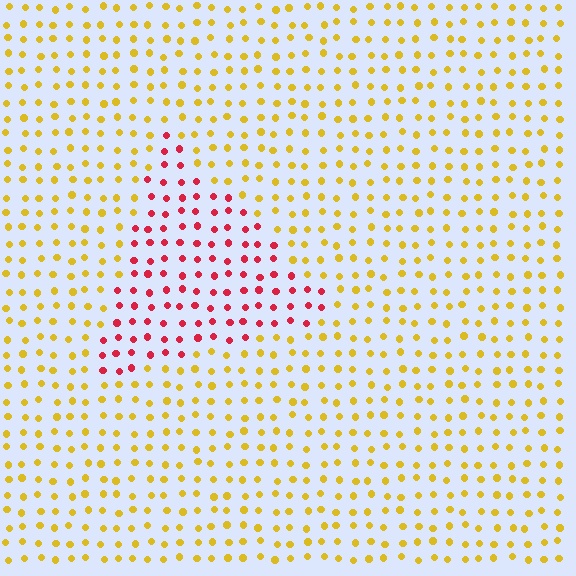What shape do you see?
I see a triangle.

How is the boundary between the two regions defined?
The boundary is defined purely by a slight shift in hue (about 61 degrees). Spacing, size, and orientation are identical on both sides.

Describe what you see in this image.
The image is filled with small yellow elements in a uniform arrangement. A triangle-shaped region is visible where the elements are tinted to a slightly different hue, forming a subtle color boundary.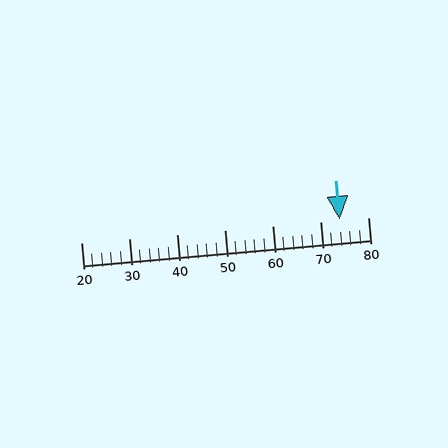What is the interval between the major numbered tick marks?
The major tick marks are spaced 10 units apart.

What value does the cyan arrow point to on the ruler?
The cyan arrow points to approximately 74.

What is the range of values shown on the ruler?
The ruler shows values from 20 to 80.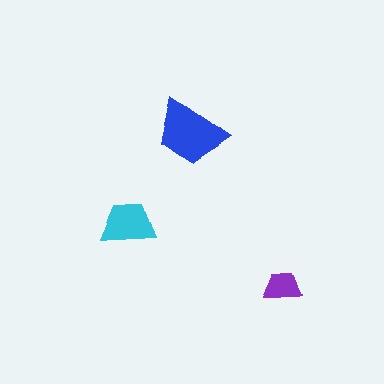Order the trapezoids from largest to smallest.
the blue one, the cyan one, the purple one.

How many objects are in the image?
There are 3 objects in the image.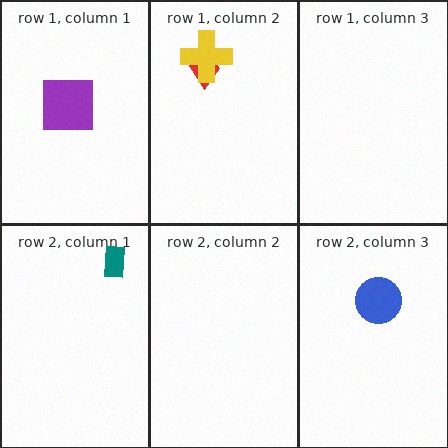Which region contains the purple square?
The row 1, column 1 region.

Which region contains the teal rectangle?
The row 2, column 1 region.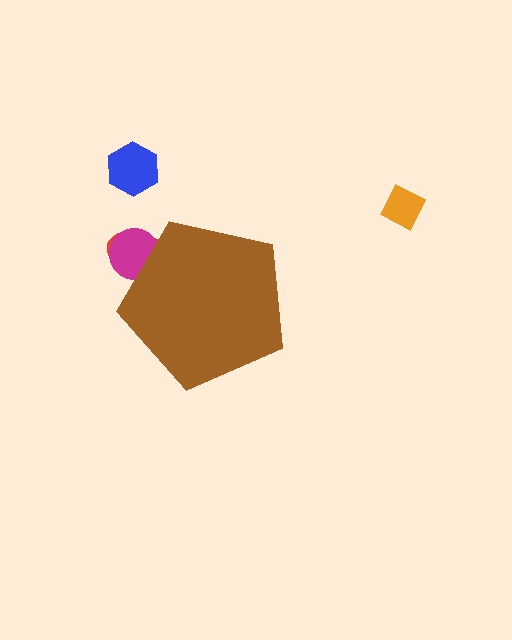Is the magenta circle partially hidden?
Yes, the magenta circle is partially hidden behind the brown pentagon.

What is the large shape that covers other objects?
A brown pentagon.